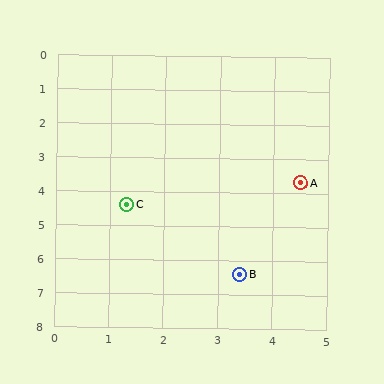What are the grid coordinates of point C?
Point C is at approximately (1.3, 4.4).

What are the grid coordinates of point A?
Point A is at approximately (4.5, 3.7).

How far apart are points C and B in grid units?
Points C and B are about 2.9 grid units apart.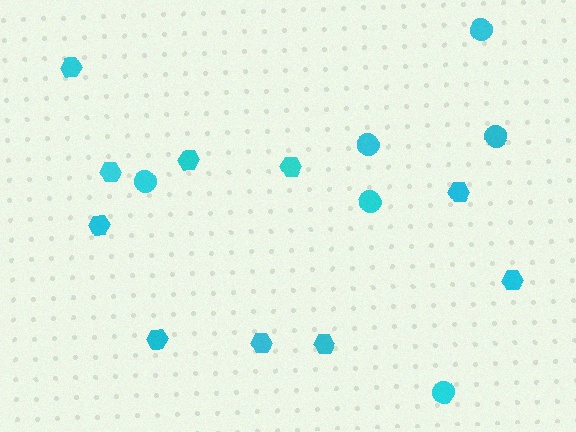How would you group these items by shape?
There are 2 groups: one group of hexagons (10) and one group of circles (6).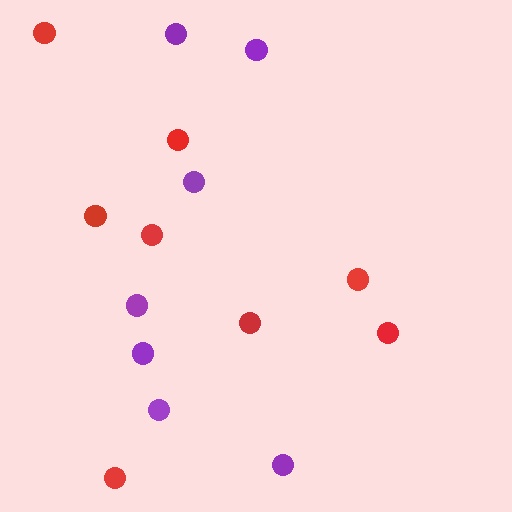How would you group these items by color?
There are 2 groups: one group of red circles (8) and one group of purple circles (7).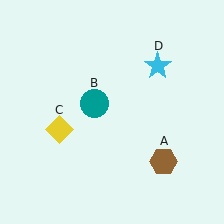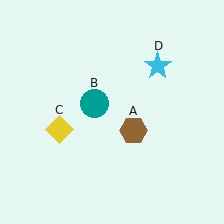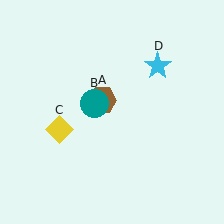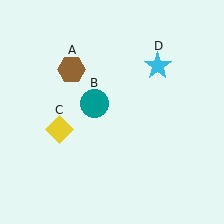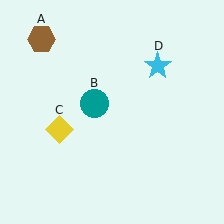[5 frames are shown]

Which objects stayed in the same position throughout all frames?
Teal circle (object B) and yellow diamond (object C) and cyan star (object D) remained stationary.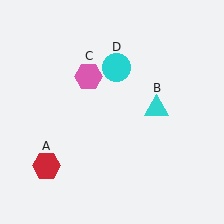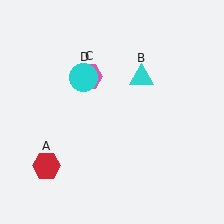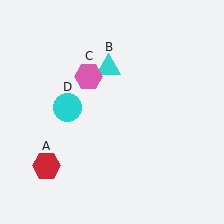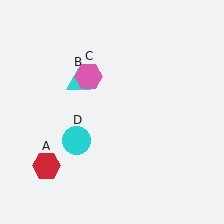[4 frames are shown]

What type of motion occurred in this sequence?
The cyan triangle (object B), cyan circle (object D) rotated counterclockwise around the center of the scene.